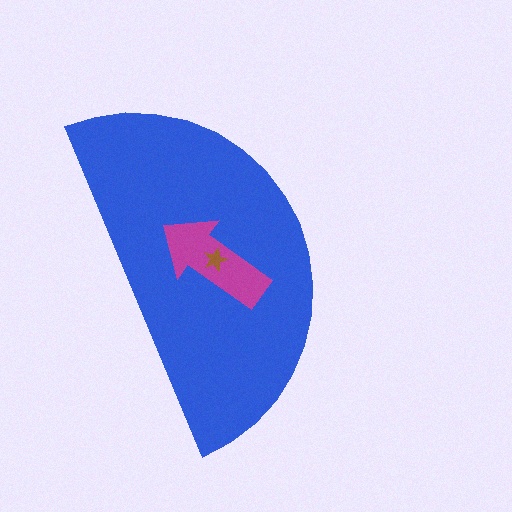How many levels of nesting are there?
3.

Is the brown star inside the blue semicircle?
Yes.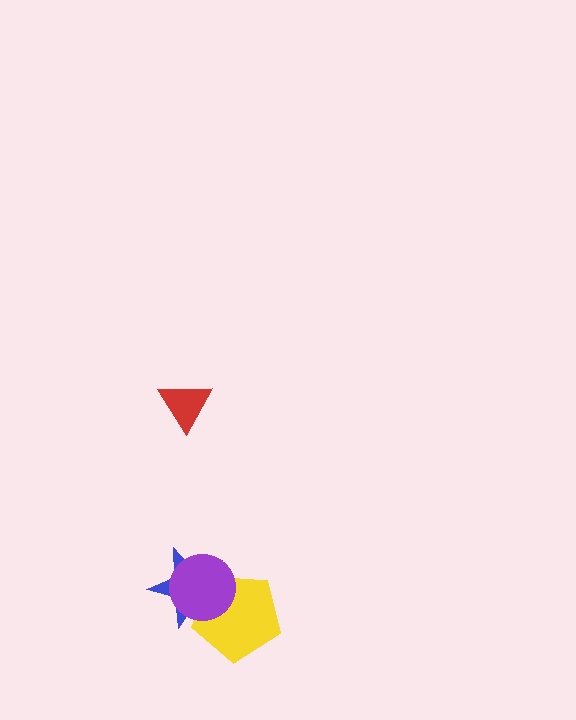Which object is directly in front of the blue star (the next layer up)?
The yellow pentagon is directly in front of the blue star.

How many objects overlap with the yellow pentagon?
2 objects overlap with the yellow pentagon.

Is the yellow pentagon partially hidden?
Yes, it is partially covered by another shape.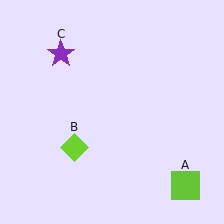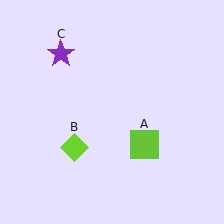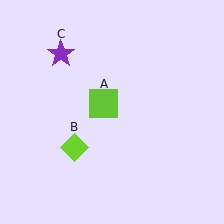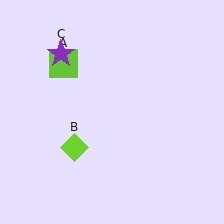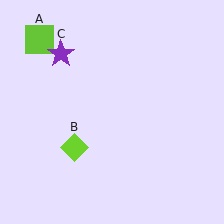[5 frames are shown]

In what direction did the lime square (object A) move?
The lime square (object A) moved up and to the left.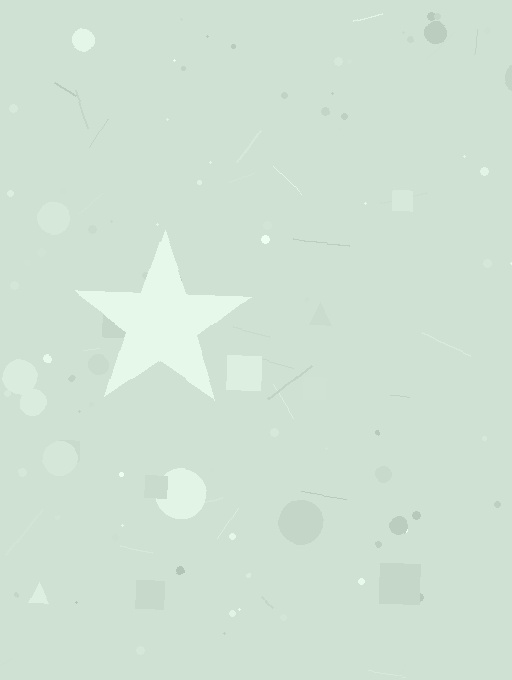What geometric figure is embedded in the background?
A star is embedded in the background.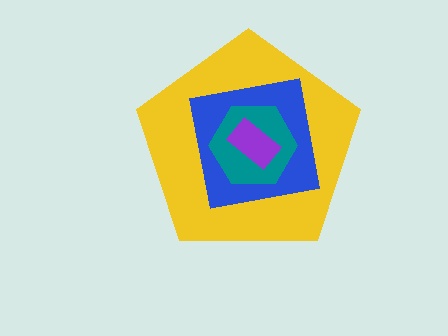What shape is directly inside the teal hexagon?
The purple rectangle.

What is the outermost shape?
The yellow pentagon.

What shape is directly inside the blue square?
The teal hexagon.